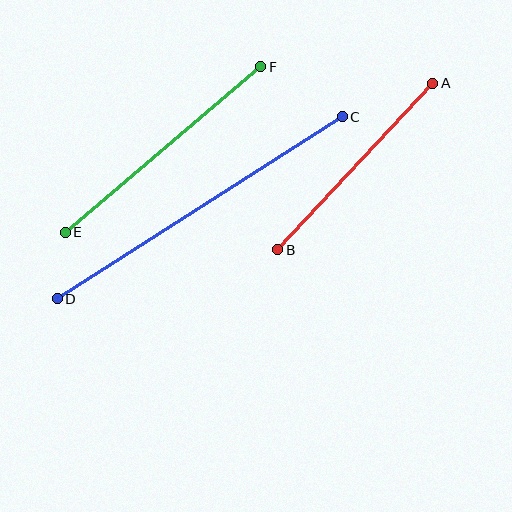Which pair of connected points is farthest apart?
Points C and D are farthest apart.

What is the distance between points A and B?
The distance is approximately 227 pixels.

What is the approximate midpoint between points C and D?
The midpoint is at approximately (200, 208) pixels.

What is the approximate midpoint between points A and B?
The midpoint is at approximately (355, 166) pixels.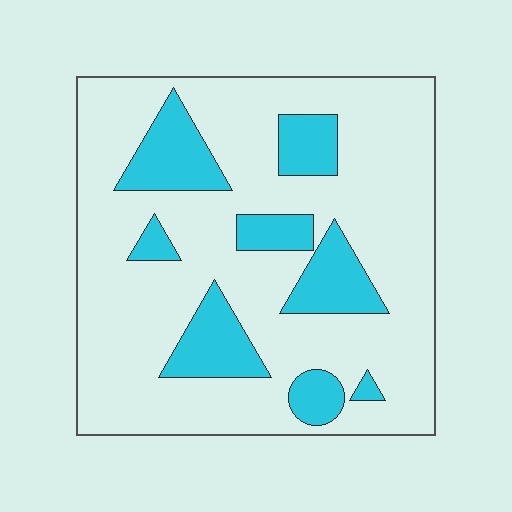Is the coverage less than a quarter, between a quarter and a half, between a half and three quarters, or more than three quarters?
Less than a quarter.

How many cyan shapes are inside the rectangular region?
8.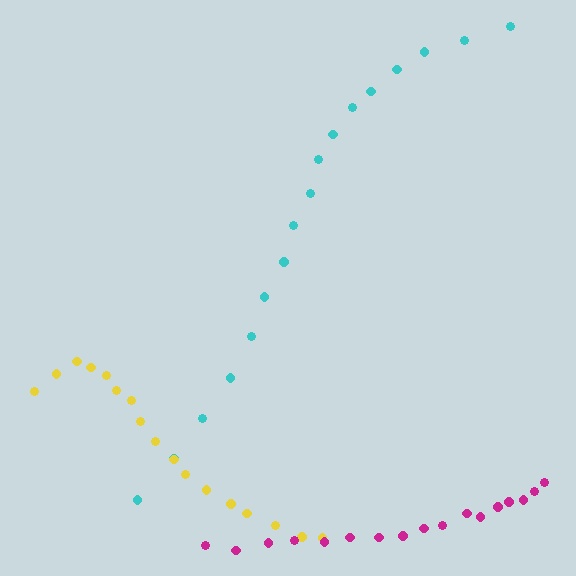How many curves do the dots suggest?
There are 3 distinct paths.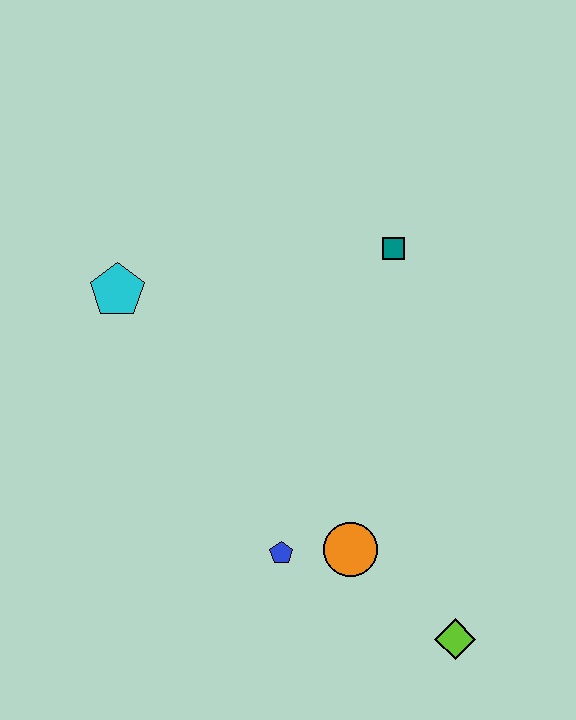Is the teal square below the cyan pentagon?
No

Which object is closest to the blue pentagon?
The orange circle is closest to the blue pentagon.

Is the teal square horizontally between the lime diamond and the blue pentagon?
Yes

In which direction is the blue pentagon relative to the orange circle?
The blue pentagon is to the left of the orange circle.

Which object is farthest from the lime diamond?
The cyan pentagon is farthest from the lime diamond.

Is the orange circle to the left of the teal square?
Yes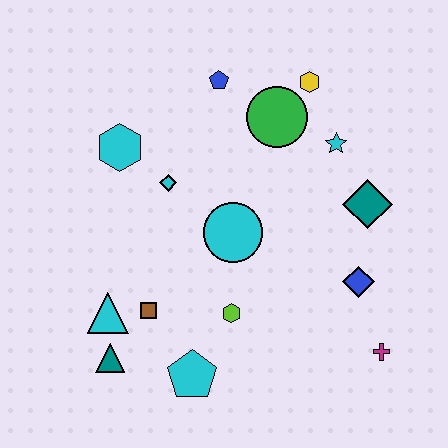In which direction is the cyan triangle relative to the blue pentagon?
The cyan triangle is below the blue pentagon.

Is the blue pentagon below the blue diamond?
No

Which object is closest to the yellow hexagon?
The green circle is closest to the yellow hexagon.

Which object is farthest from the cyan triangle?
The yellow hexagon is farthest from the cyan triangle.